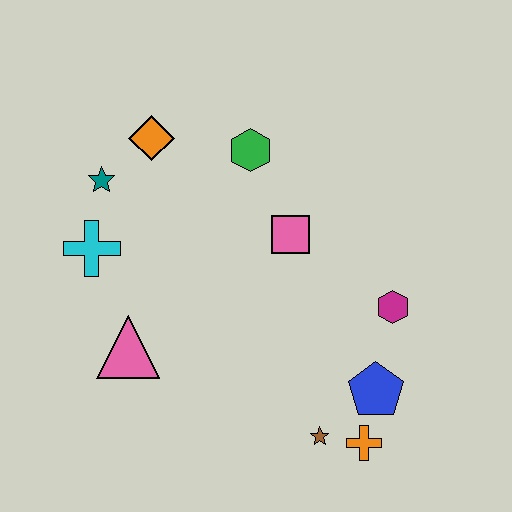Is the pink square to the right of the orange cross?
No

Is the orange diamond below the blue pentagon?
No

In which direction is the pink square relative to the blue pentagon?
The pink square is above the blue pentagon.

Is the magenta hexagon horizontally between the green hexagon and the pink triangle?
No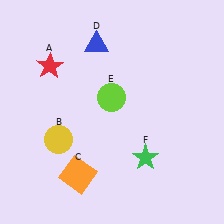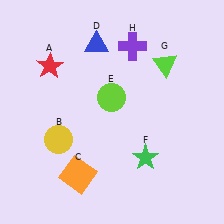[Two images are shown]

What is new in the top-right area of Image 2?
A lime triangle (G) was added in the top-right area of Image 2.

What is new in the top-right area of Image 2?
A purple cross (H) was added in the top-right area of Image 2.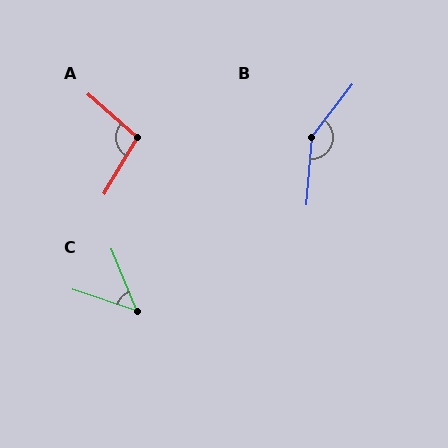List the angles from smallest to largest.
C (49°), A (100°), B (147°).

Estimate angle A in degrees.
Approximately 100 degrees.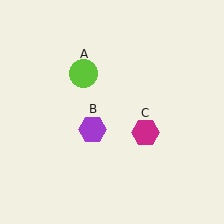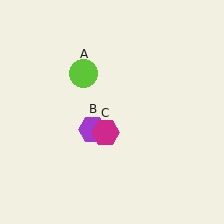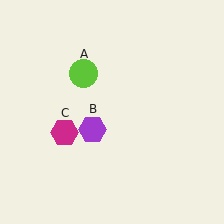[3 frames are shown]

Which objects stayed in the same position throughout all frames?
Lime circle (object A) and purple hexagon (object B) remained stationary.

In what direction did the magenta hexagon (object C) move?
The magenta hexagon (object C) moved left.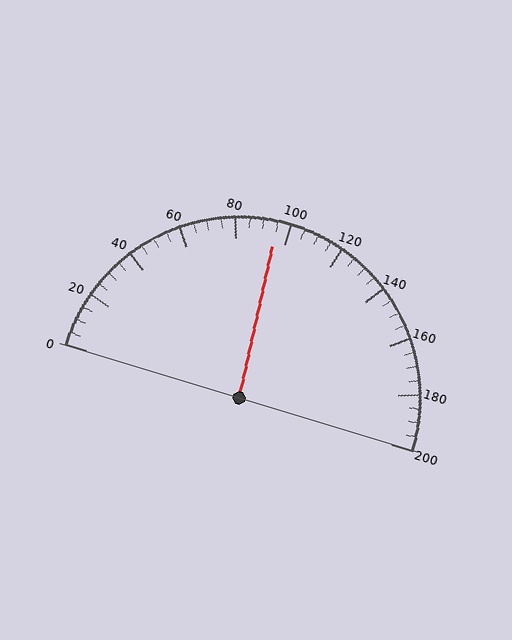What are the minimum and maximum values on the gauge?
The gauge ranges from 0 to 200.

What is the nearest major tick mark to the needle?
The nearest major tick mark is 100.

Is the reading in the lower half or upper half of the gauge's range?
The reading is in the lower half of the range (0 to 200).